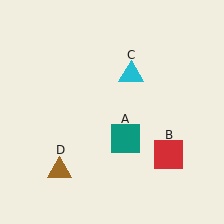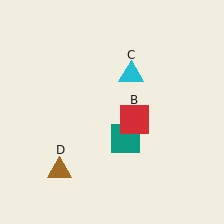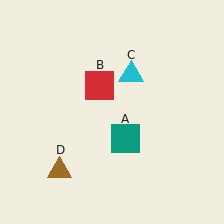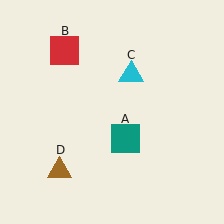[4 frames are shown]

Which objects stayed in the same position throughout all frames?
Teal square (object A) and cyan triangle (object C) and brown triangle (object D) remained stationary.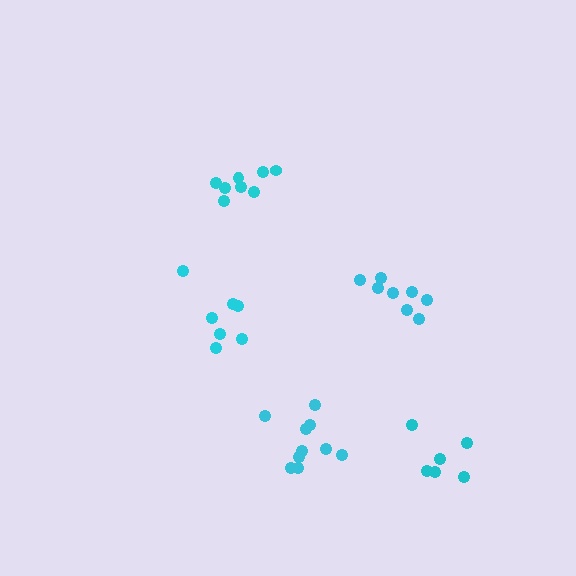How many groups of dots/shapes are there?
There are 5 groups.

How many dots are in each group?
Group 1: 10 dots, Group 2: 8 dots, Group 3: 8 dots, Group 4: 7 dots, Group 5: 6 dots (39 total).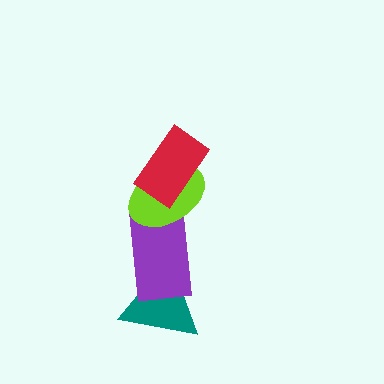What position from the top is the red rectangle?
The red rectangle is 1st from the top.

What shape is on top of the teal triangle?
The purple rectangle is on top of the teal triangle.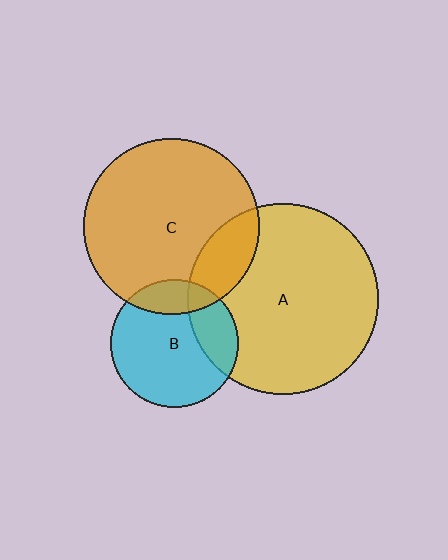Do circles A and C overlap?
Yes.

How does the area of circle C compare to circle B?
Approximately 1.9 times.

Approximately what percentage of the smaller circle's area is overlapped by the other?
Approximately 20%.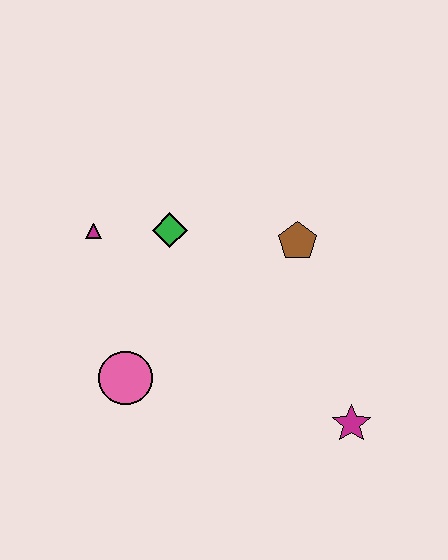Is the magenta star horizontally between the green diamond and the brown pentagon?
No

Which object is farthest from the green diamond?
The magenta star is farthest from the green diamond.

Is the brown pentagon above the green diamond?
No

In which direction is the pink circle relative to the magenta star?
The pink circle is to the left of the magenta star.